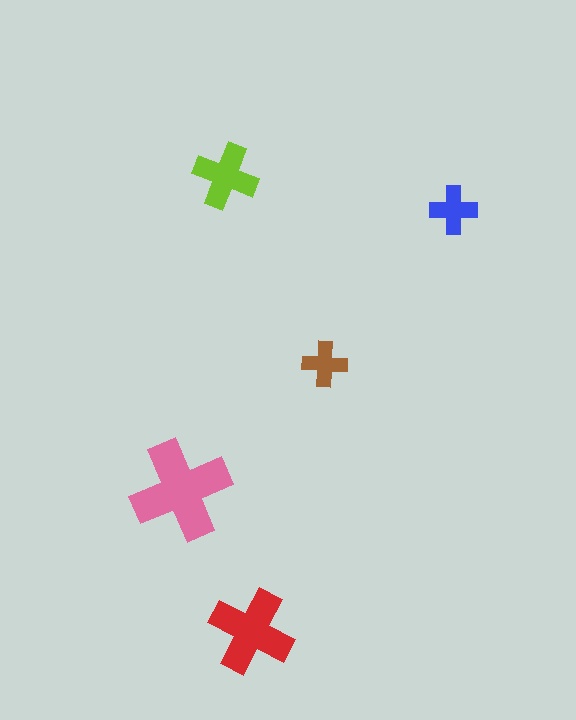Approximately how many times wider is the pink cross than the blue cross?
About 2 times wider.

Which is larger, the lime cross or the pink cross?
The pink one.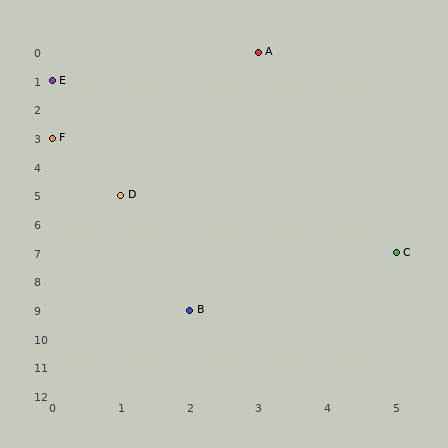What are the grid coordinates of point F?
Point F is at grid coordinates (0, 3).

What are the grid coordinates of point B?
Point B is at grid coordinates (2, 9).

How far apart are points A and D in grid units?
Points A and D are 2 columns and 5 rows apart (about 5.4 grid units diagonally).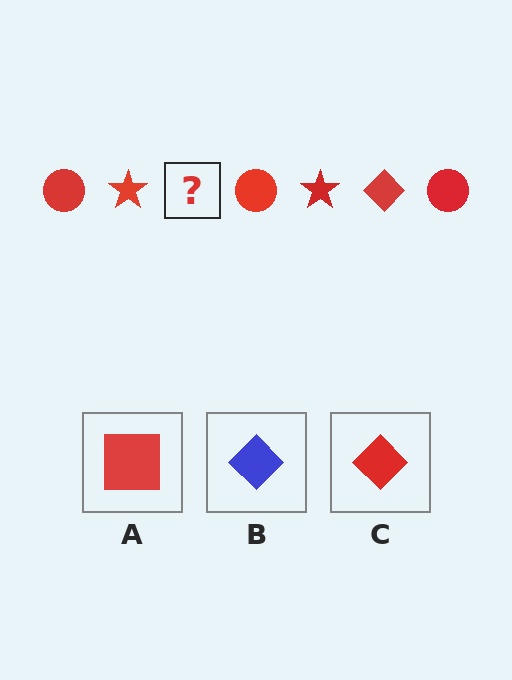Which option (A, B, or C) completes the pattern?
C.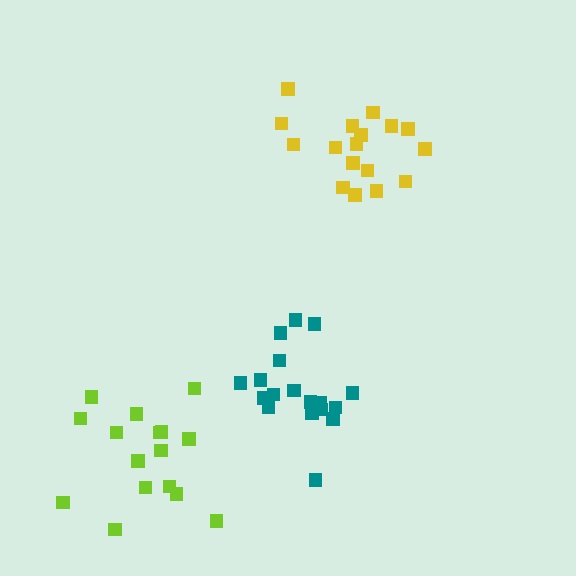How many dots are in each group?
Group 1: 16 dots, Group 2: 17 dots, Group 3: 18 dots (51 total).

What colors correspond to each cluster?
The clusters are colored: lime, yellow, teal.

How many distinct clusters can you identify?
There are 3 distinct clusters.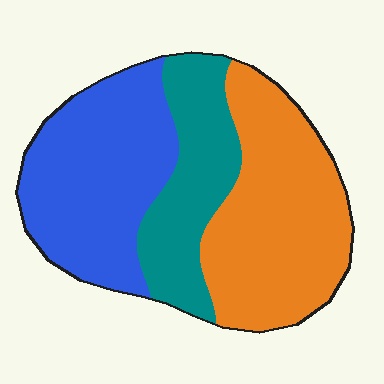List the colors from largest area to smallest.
From largest to smallest: orange, blue, teal.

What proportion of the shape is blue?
Blue covers about 35% of the shape.